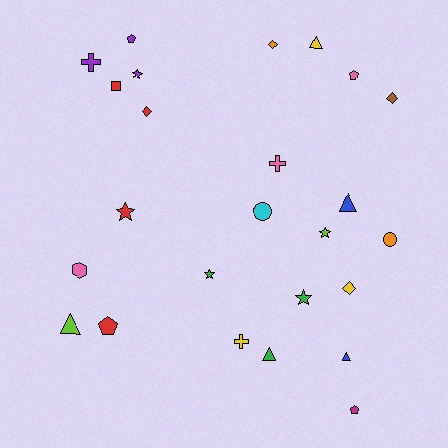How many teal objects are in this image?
There are no teal objects.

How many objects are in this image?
There are 25 objects.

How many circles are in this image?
There are 2 circles.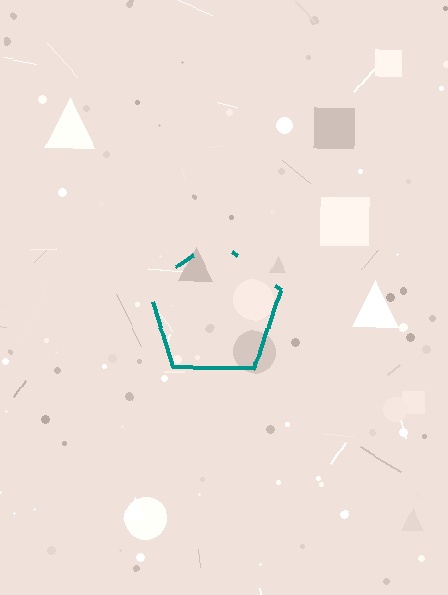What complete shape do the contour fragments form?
The contour fragments form a pentagon.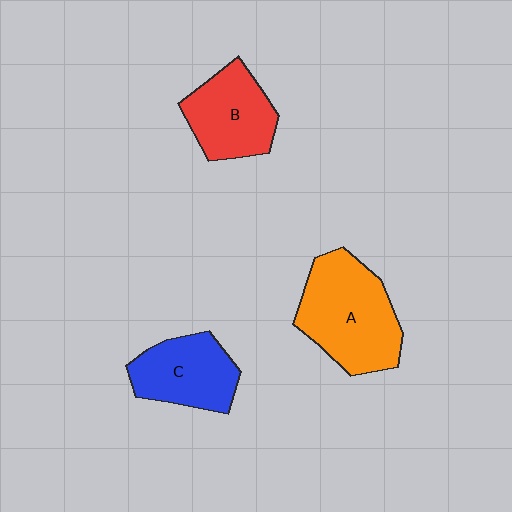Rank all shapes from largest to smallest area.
From largest to smallest: A (orange), B (red), C (blue).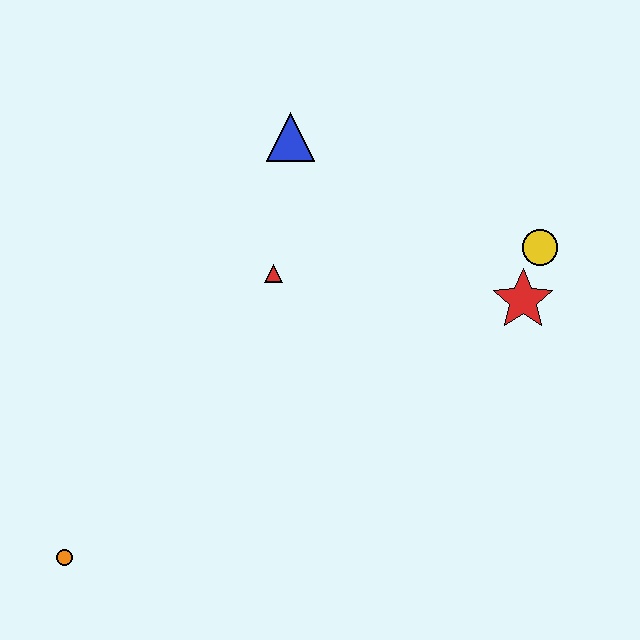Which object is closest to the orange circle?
The red triangle is closest to the orange circle.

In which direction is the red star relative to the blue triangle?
The red star is to the right of the blue triangle.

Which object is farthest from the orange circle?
The yellow circle is farthest from the orange circle.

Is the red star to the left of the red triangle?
No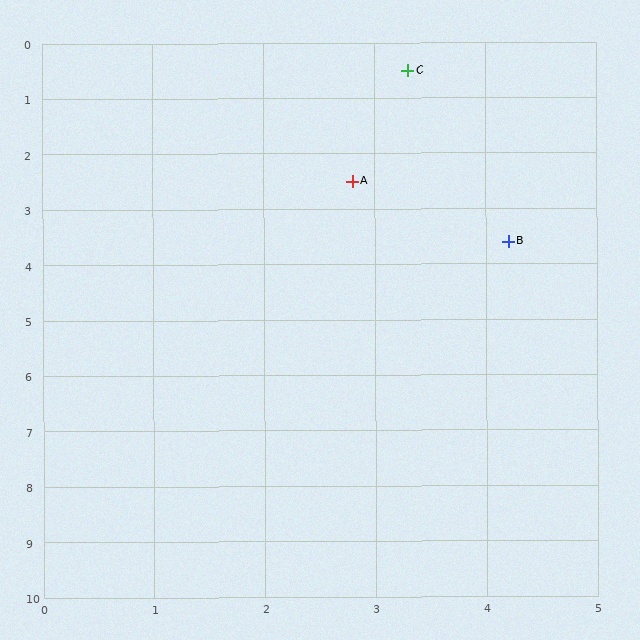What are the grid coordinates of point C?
Point C is at approximately (3.3, 0.5).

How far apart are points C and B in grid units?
Points C and B are about 3.2 grid units apart.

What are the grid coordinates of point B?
Point B is at approximately (4.2, 3.6).